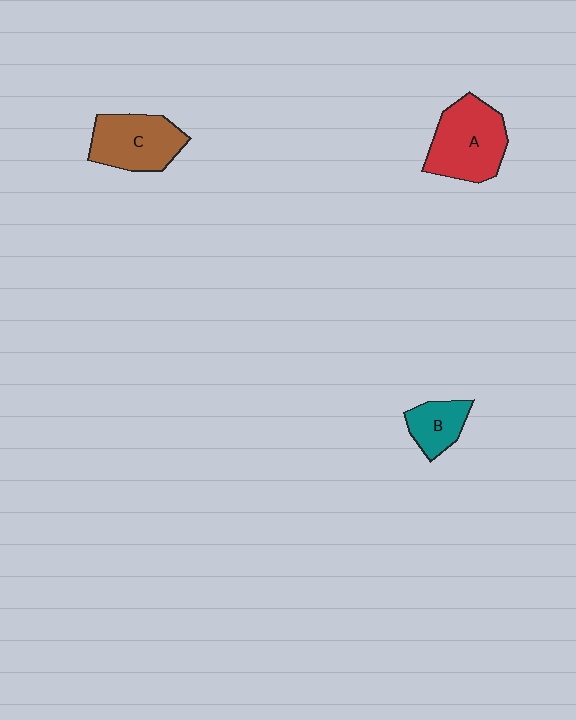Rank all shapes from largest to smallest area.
From largest to smallest: A (red), C (brown), B (teal).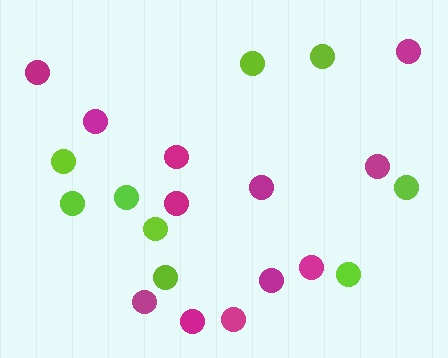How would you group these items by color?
There are 2 groups: one group of magenta circles (12) and one group of lime circles (9).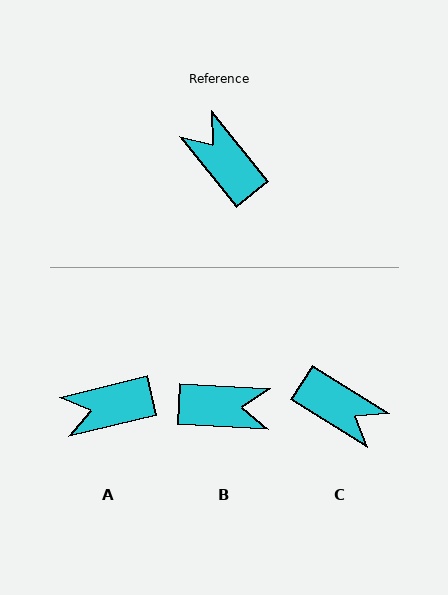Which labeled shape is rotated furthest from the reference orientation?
C, about 161 degrees away.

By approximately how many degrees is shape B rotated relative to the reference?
Approximately 131 degrees clockwise.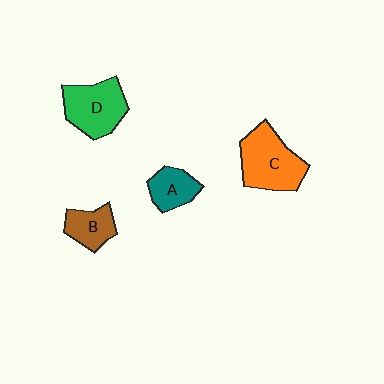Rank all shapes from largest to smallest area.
From largest to smallest: C (orange), D (green), B (brown), A (teal).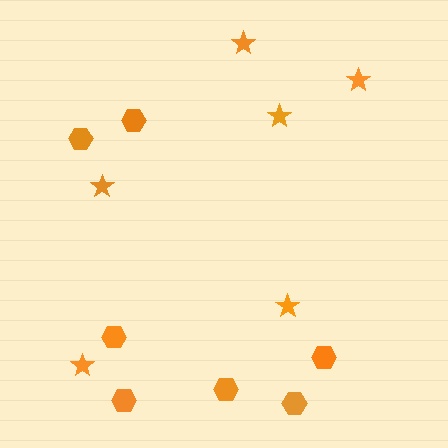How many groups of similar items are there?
There are 2 groups: one group of stars (6) and one group of hexagons (7).